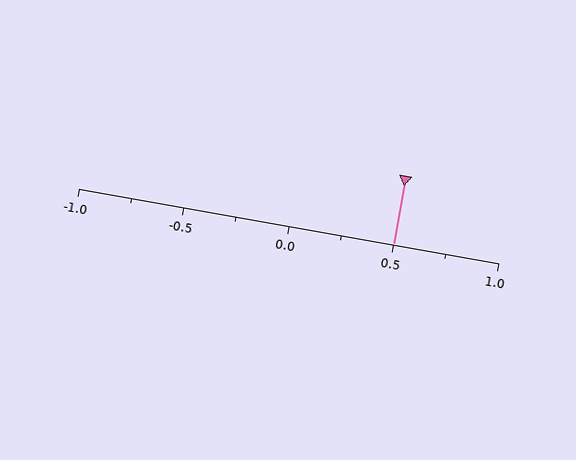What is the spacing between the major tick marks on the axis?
The major ticks are spaced 0.5 apart.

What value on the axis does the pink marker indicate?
The marker indicates approximately 0.5.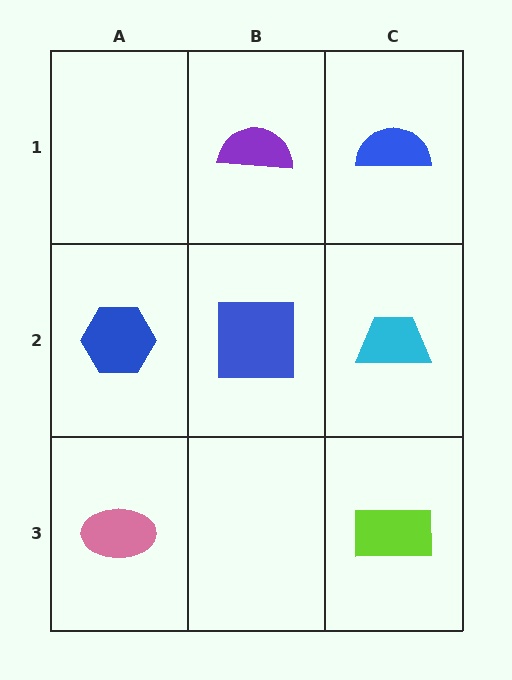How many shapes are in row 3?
2 shapes.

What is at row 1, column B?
A purple semicircle.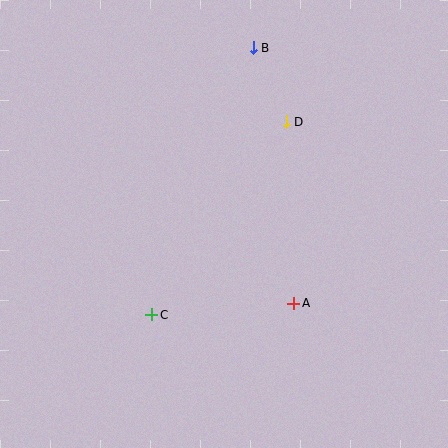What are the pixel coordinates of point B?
Point B is at (253, 48).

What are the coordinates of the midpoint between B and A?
The midpoint between B and A is at (274, 176).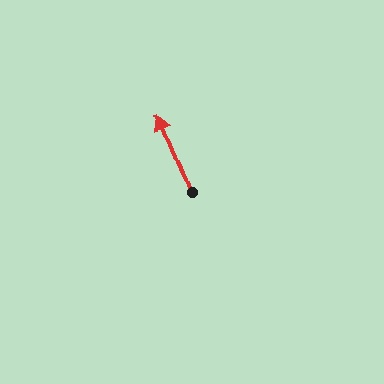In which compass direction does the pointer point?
North.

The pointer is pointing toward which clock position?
Roughly 11 o'clock.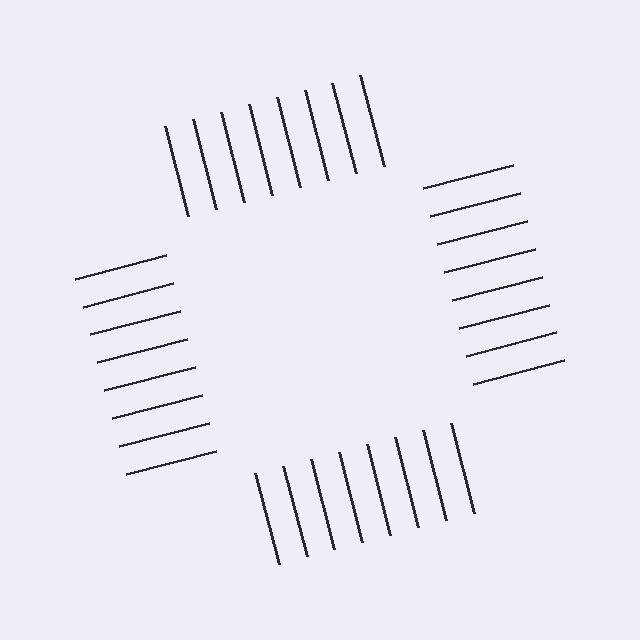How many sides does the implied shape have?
4 sides — the line-ends trace a square.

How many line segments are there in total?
32 — 8 along each of the 4 edges.